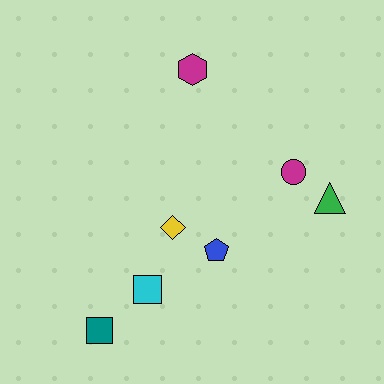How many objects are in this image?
There are 7 objects.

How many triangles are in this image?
There is 1 triangle.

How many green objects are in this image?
There is 1 green object.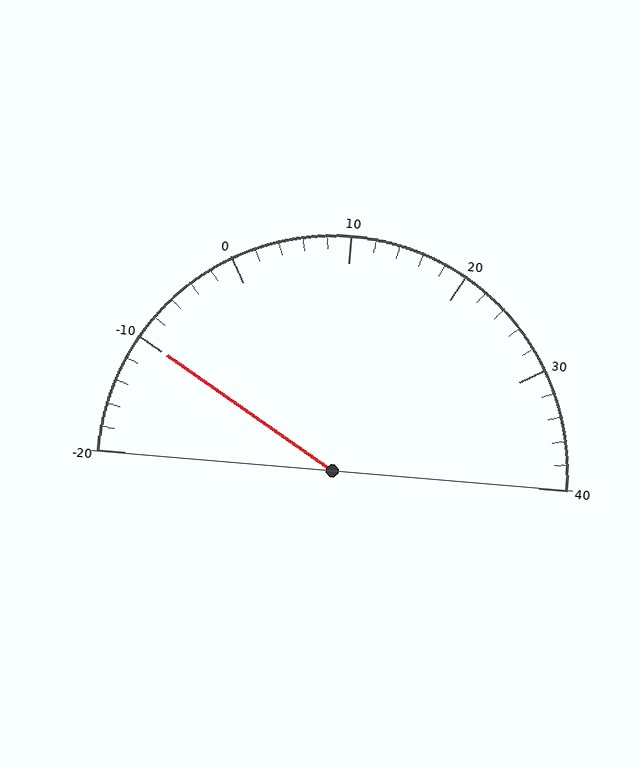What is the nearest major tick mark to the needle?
The nearest major tick mark is -10.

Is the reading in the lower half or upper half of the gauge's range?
The reading is in the lower half of the range (-20 to 40).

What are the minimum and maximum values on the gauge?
The gauge ranges from -20 to 40.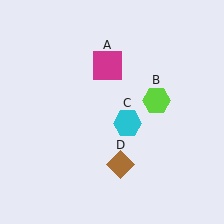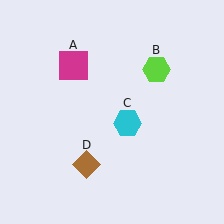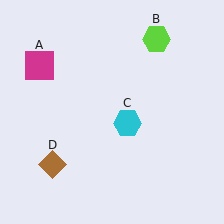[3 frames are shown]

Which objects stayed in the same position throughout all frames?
Cyan hexagon (object C) remained stationary.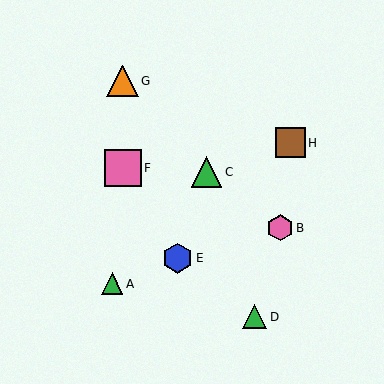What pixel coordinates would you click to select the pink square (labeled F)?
Click at (123, 168) to select the pink square F.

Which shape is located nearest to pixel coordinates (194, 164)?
The green triangle (labeled C) at (206, 172) is nearest to that location.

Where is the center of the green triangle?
The center of the green triangle is at (112, 284).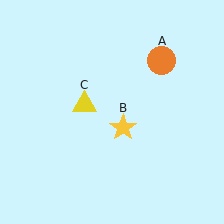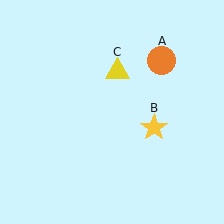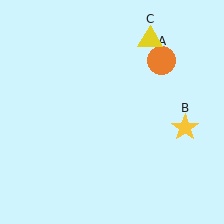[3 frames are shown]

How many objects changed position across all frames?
2 objects changed position: yellow star (object B), yellow triangle (object C).